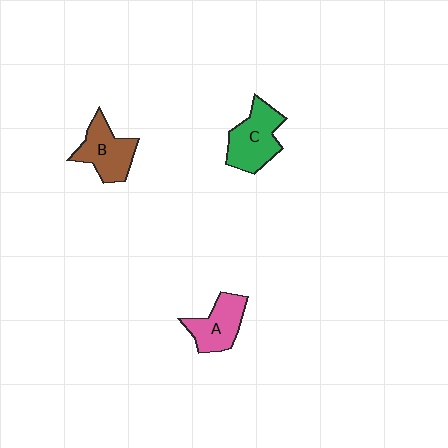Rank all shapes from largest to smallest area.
From largest to smallest: C (green), B (brown), A (pink).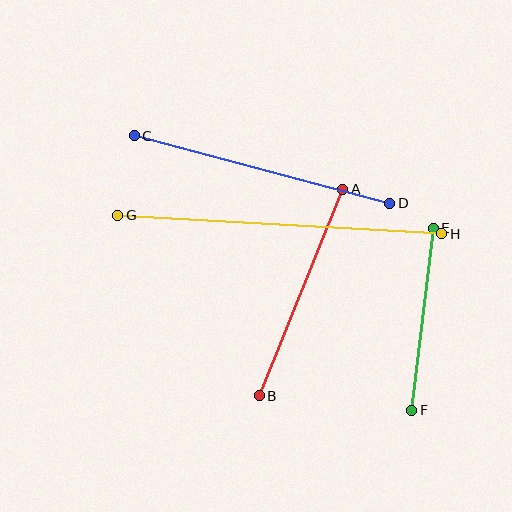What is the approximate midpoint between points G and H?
The midpoint is at approximately (280, 225) pixels.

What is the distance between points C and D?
The distance is approximately 264 pixels.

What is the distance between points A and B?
The distance is approximately 222 pixels.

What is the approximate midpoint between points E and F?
The midpoint is at approximately (422, 319) pixels.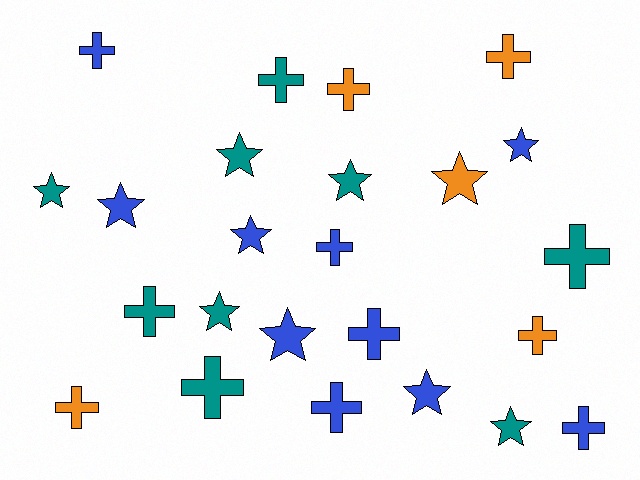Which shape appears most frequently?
Cross, with 13 objects.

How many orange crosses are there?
There are 4 orange crosses.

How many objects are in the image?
There are 24 objects.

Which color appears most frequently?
Blue, with 10 objects.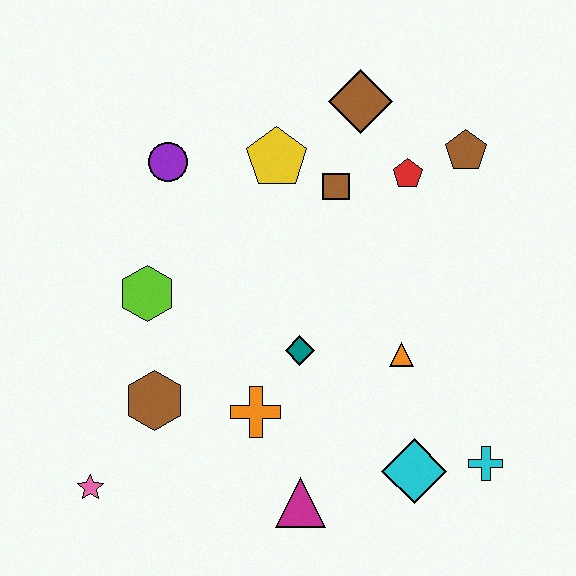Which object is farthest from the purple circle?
The cyan cross is farthest from the purple circle.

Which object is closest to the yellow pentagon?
The brown square is closest to the yellow pentagon.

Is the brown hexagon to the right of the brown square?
No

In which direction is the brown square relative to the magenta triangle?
The brown square is above the magenta triangle.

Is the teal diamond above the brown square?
No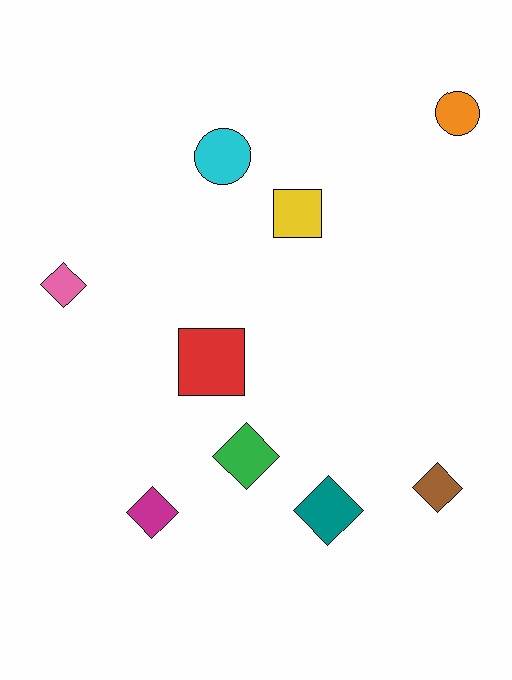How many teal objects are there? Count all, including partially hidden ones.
There is 1 teal object.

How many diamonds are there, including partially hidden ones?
There are 5 diamonds.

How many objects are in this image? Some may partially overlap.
There are 9 objects.